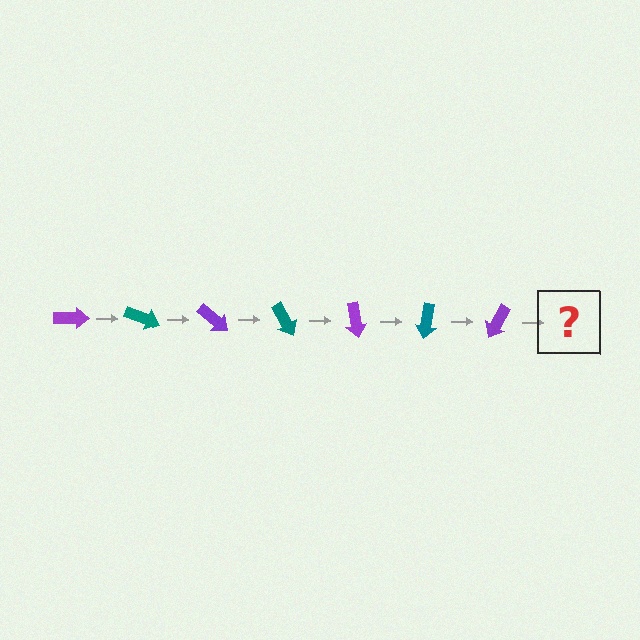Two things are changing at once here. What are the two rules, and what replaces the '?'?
The two rules are that it rotates 20 degrees each step and the color cycles through purple and teal. The '?' should be a teal arrow, rotated 140 degrees from the start.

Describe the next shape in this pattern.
It should be a teal arrow, rotated 140 degrees from the start.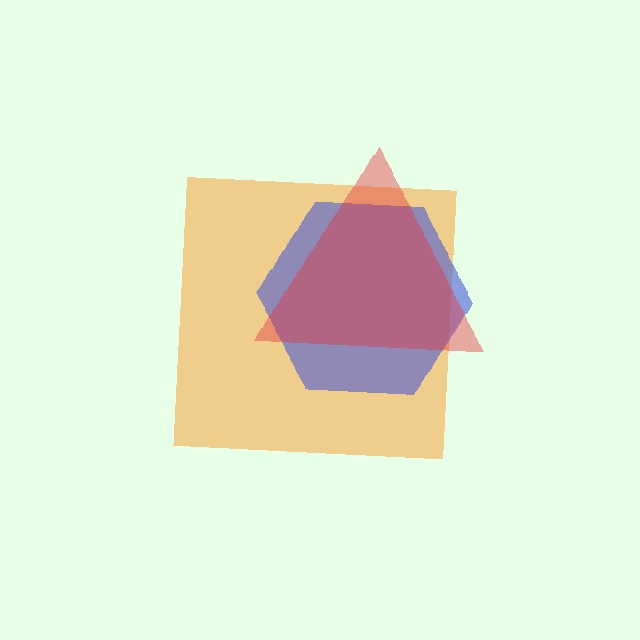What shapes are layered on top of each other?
The layered shapes are: an orange square, a blue hexagon, a red triangle.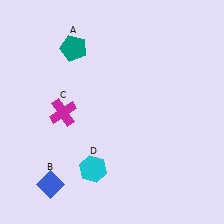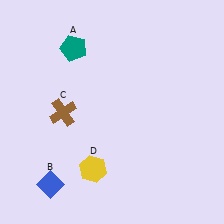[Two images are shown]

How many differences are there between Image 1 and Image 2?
There are 2 differences between the two images.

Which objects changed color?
C changed from magenta to brown. D changed from cyan to yellow.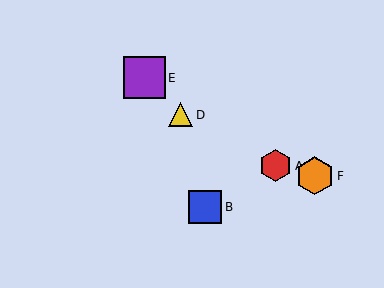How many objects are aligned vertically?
2 objects (C, E) are aligned vertically.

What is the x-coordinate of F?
Object F is at x≈315.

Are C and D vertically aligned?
No, C is at x≈144 and D is at x≈181.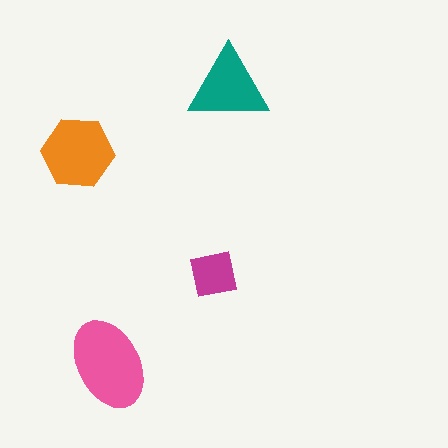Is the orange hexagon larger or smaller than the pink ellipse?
Smaller.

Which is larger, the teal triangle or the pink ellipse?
The pink ellipse.